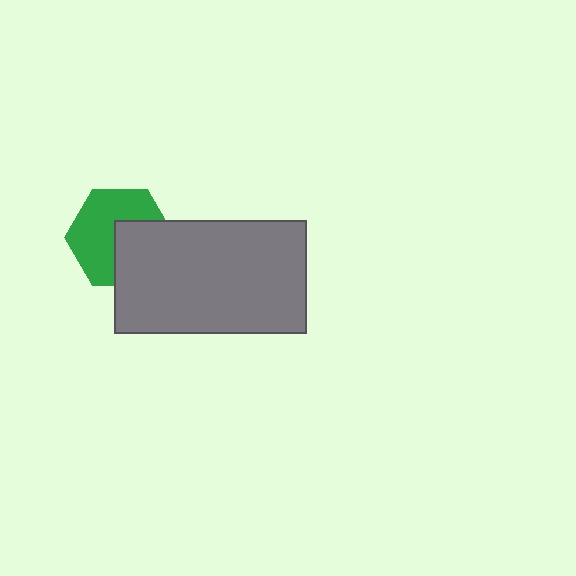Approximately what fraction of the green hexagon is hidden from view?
Roughly 42% of the green hexagon is hidden behind the gray rectangle.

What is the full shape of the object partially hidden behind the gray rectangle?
The partially hidden object is a green hexagon.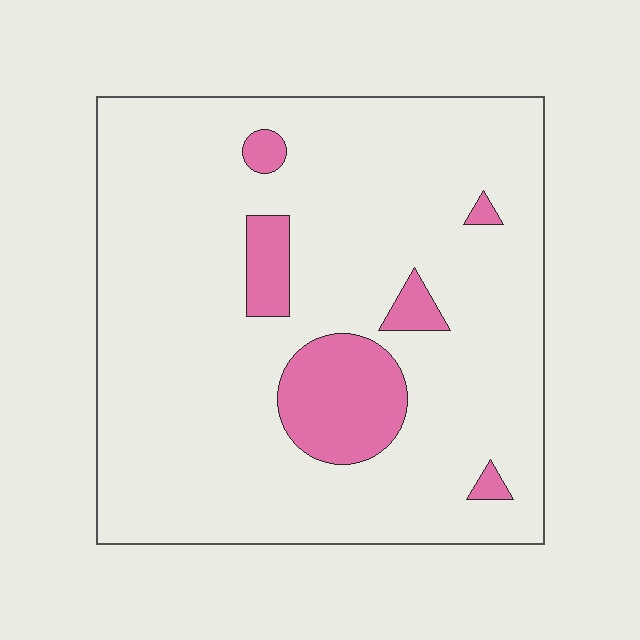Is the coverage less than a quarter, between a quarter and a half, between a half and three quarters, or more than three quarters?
Less than a quarter.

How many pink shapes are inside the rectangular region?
6.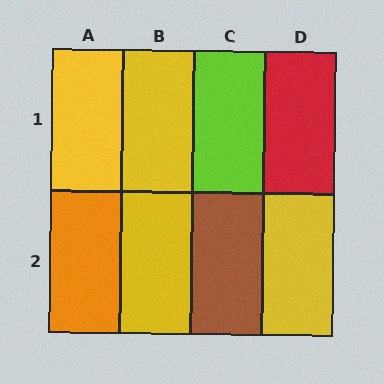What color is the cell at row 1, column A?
Yellow.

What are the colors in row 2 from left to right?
Orange, yellow, brown, yellow.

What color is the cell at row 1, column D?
Red.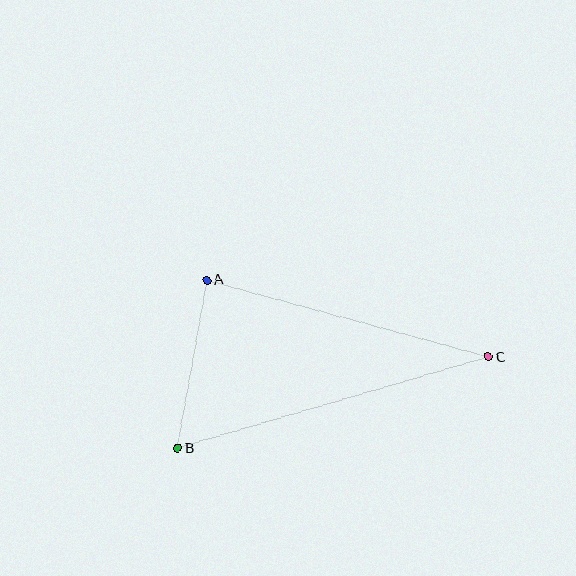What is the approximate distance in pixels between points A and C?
The distance between A and C is approximately 292 pixels.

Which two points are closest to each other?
Points A and B are closest to each other.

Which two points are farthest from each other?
Points B and C are farthest from each other.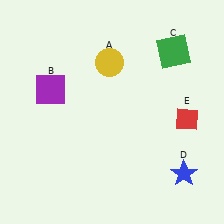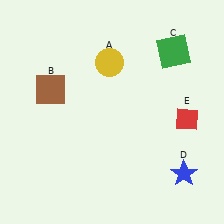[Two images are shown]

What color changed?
The square (B) changed from purple in Image 1 to brown in Image 2.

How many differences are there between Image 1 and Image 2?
There is 1 difference between the two images.